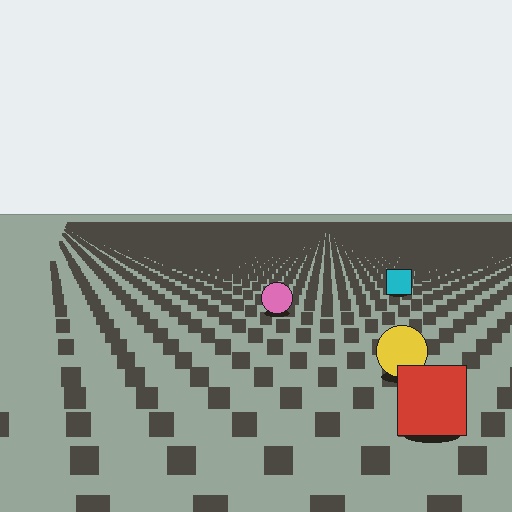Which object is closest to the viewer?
The red square is closest. The texture marks near it are larger and more spread out.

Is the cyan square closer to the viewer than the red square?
No. The red square is closer — you can tell from the texture gradient: the ground texture is coarser near it.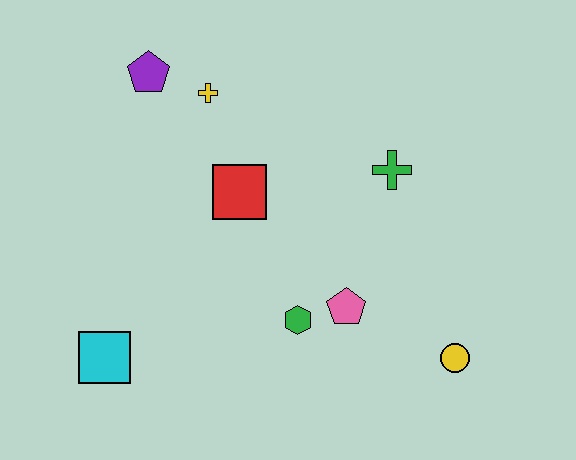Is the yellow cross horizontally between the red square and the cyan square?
Yes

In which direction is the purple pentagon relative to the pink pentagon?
The purple pentagon is above the pink pentagon.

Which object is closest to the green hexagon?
The pink pentagon is closest to the green hexagon.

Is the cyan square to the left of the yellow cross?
Yes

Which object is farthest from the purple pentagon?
The yellow circle is farthest from the purple pentagon.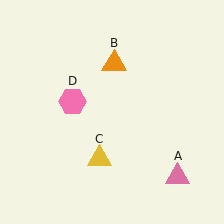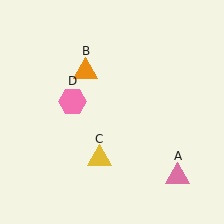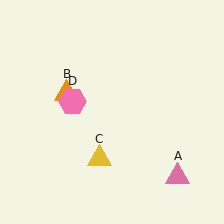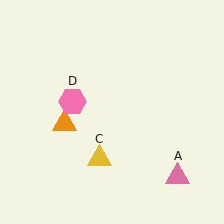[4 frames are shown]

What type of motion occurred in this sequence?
The orange triangle (object B) rotated counterclockwise around the center of the scene.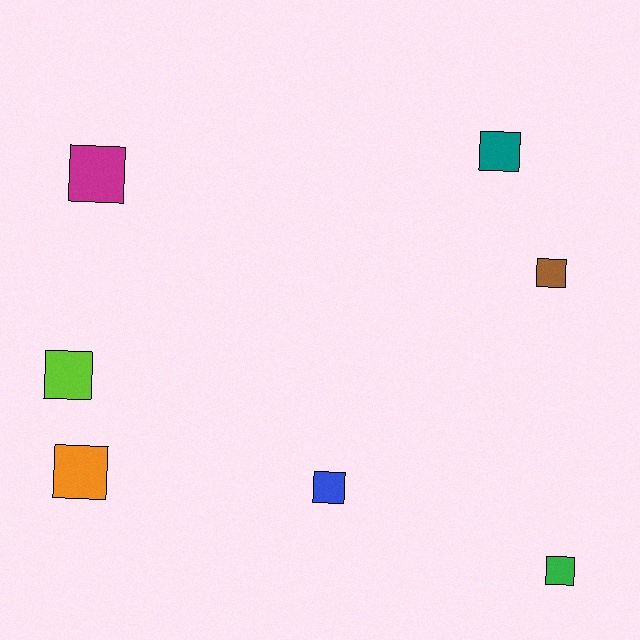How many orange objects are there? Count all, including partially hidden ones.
There is 1 orange object.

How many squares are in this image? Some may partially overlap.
There are 7 squares.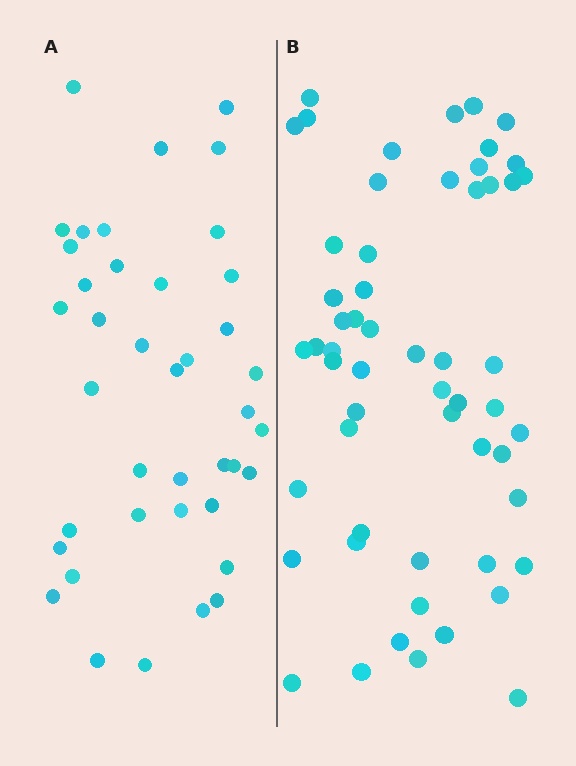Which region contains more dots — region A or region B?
Region B (the right region) has more dots.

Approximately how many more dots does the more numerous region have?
Region B has approximately 15 more dots than region A.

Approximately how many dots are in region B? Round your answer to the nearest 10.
About 60 dots. (The exact count is 56, which rounds to 60.)